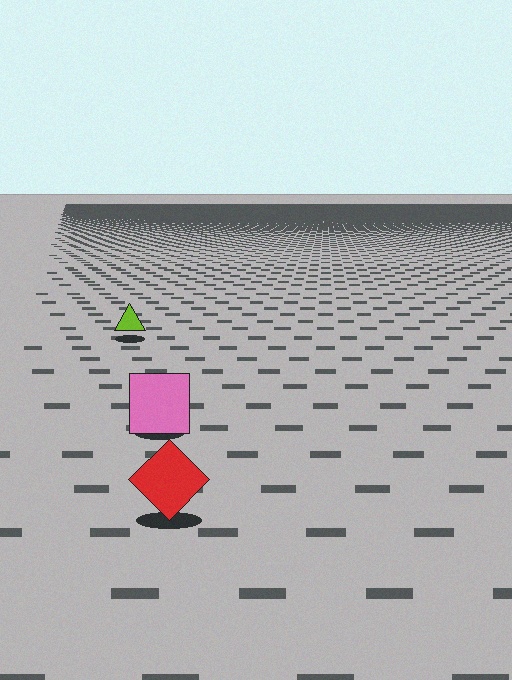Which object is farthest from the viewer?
The lime triangle is farthest from the viewer. It appears smaller and the ground texture around it is denser.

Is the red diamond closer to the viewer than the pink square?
Yes. The red diamond is closer — you can tell from the texture gradient: the ground texture is coarser near it.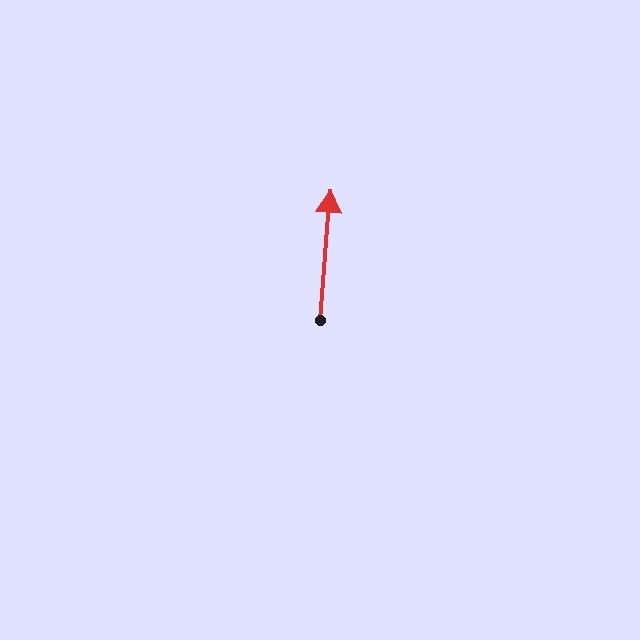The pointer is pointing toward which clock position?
Roughly 12 o'clock.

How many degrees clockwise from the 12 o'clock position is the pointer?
Approximately 5 degrees.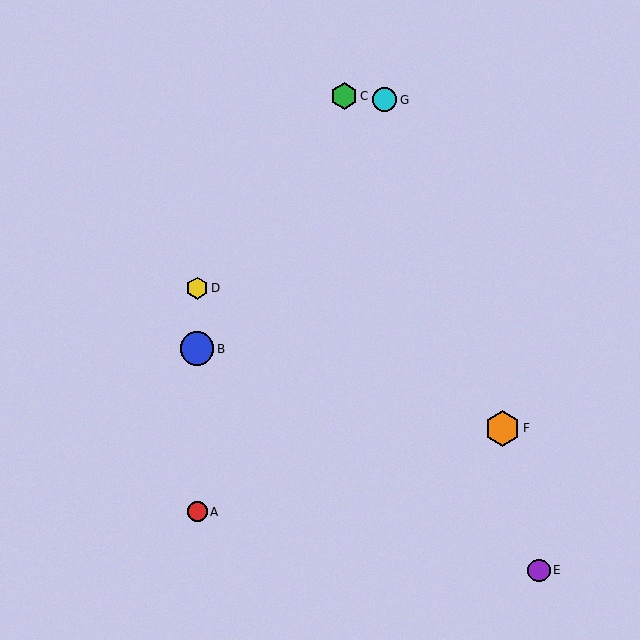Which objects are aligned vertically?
Objects A, B, D are aligned vertically.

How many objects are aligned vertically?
3 objects (A, B, D) are aligned vertically.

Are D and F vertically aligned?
No, D is at x≈197 and F is at x≈502.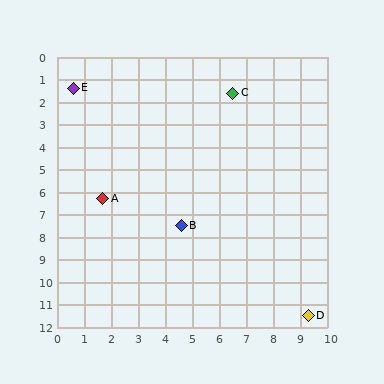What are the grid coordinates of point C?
Point C is at approximately (6.5, 1.6).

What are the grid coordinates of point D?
Point D is at approximately (9.3, 11.5).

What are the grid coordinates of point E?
Point E is at approximately (0.6, 1.4).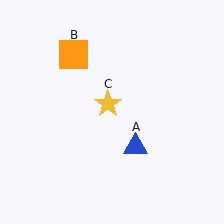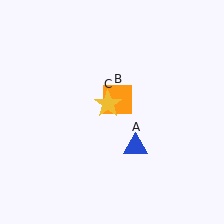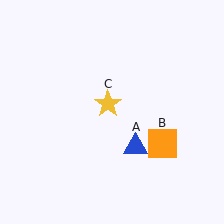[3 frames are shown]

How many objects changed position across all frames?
1 object changed position: orange square (object B).